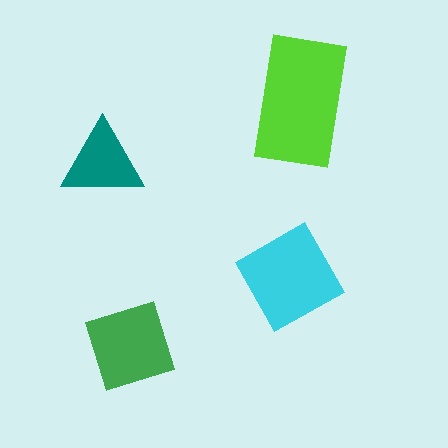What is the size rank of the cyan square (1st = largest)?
2nd.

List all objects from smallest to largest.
The teal triangle, the green diamond, the cyan square, the lime rectangle.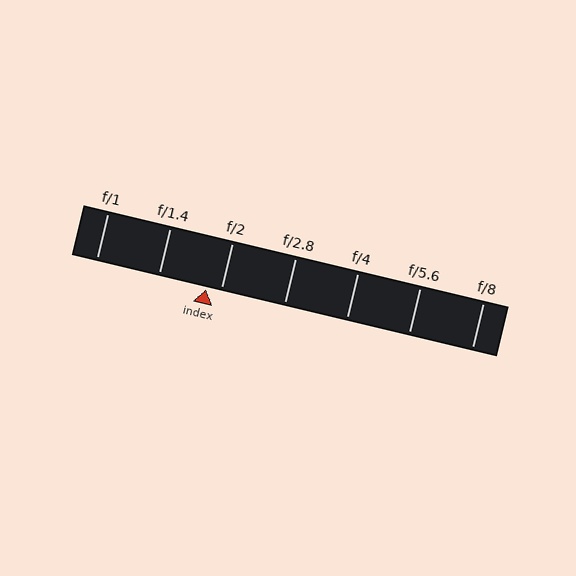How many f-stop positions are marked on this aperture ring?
There are 7 f-stop positions marked.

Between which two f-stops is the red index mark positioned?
The index mark is between f/1.4 and f/2.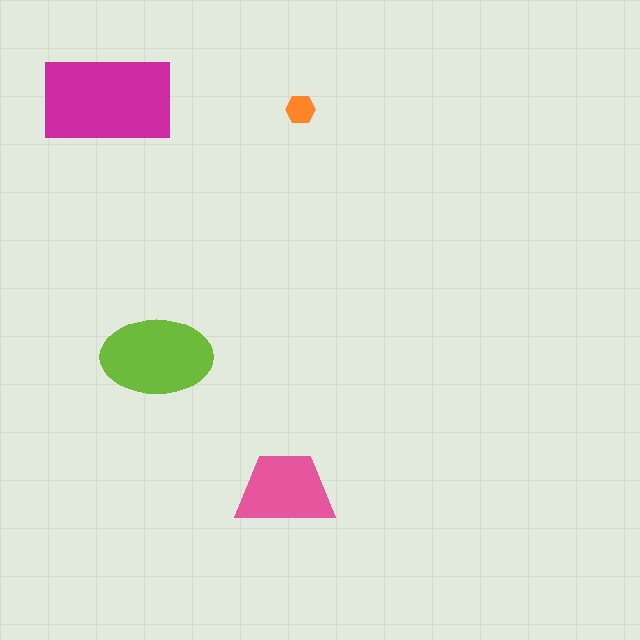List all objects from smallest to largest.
The orange hexagon, the pink trapezoid, the lime ellipse, the magenta rectangle.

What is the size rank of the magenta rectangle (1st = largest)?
1st.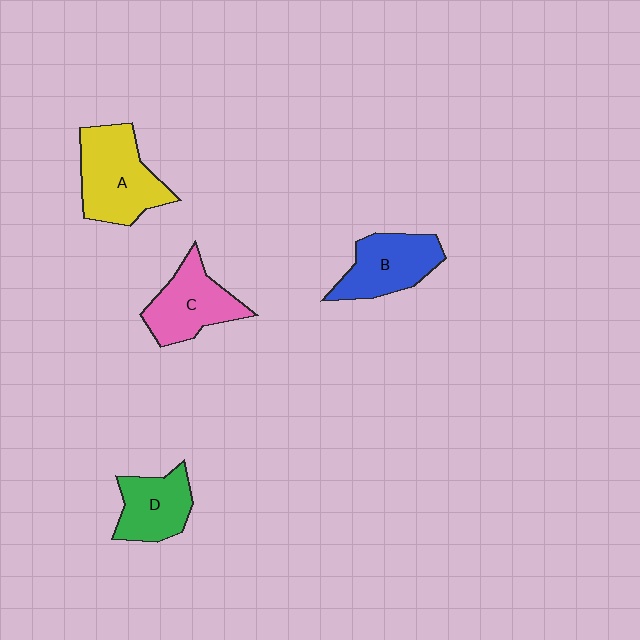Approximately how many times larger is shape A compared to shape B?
Approximately 1.3 times.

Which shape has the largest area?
Shape A (yellow).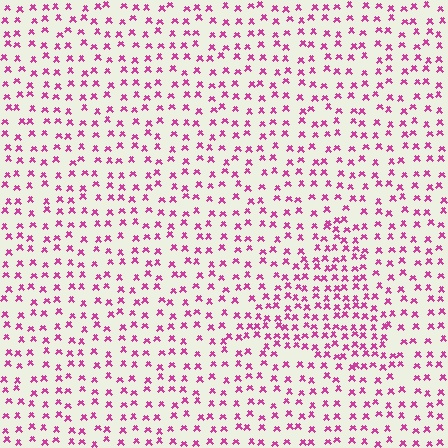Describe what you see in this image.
The image contains small magenta elements arranged at two different densities. A triangle-shaped region is visible where the elements are more densely packed than the surrounding area.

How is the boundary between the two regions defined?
The boundary is defined by a change in element density (approximately 1.7x ratio). All elements are the same color, size, and shape.